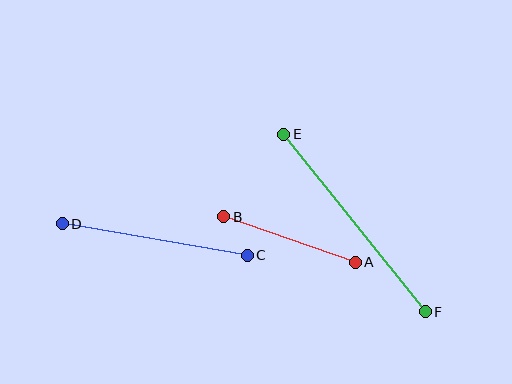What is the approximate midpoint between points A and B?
The midpoint is at approximately (289, 239) pixels.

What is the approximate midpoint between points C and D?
The midpoint is at approximately (155, 239) pixels.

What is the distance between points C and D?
The distance is approximately 188 pixels.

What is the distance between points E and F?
The distance is approximately 227 pixels.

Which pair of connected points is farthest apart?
Points E and F are farthest apart.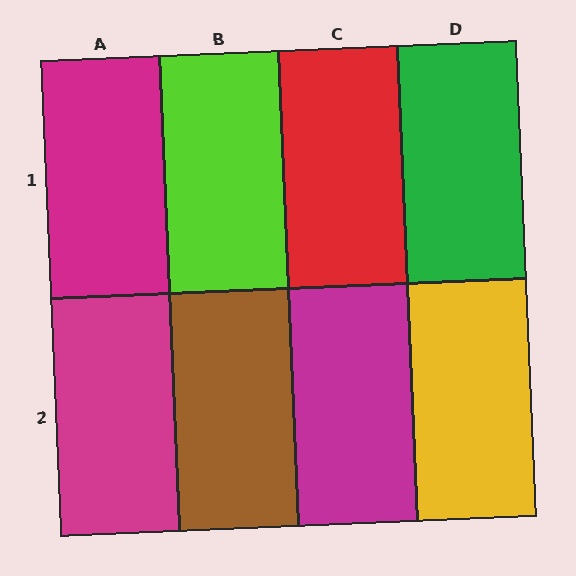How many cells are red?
1 cell is red.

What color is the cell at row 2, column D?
Yellow.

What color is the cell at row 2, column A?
Magenta.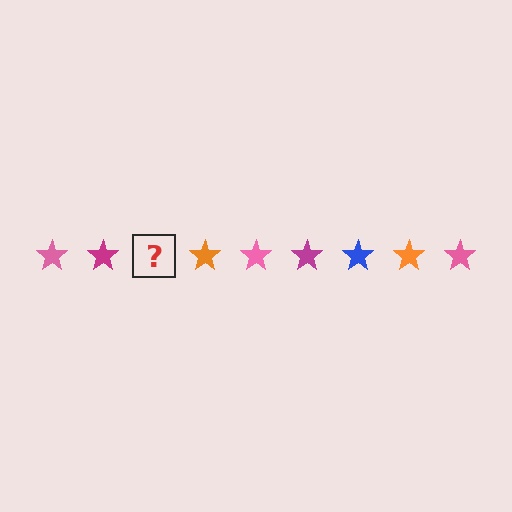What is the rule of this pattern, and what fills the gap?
The rule is that the pattern cycles through pink, magenta, blue, orange stars. The gap should be filled with a blue star.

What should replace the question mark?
The question mark should be replaced with a blue star.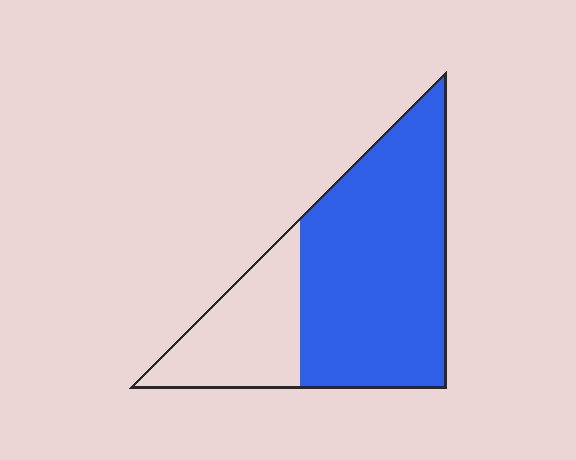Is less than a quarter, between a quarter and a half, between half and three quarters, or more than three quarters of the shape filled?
Between half and three quarters.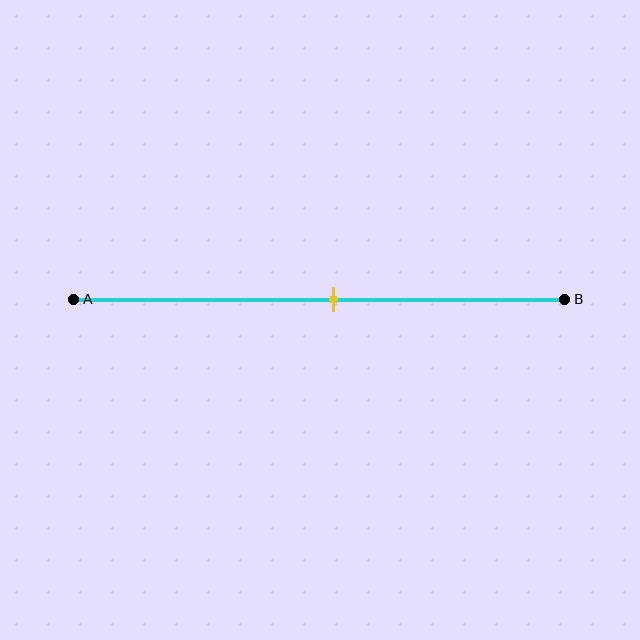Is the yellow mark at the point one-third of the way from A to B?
No, the mark is at about 55% from A, not at the 33% one-third point.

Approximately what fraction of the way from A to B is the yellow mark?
The yellow mark is approximately 55% of the way from A to B.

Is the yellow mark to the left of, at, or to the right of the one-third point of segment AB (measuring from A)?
The yellow mark is to the right of the one-third point of segment AB.